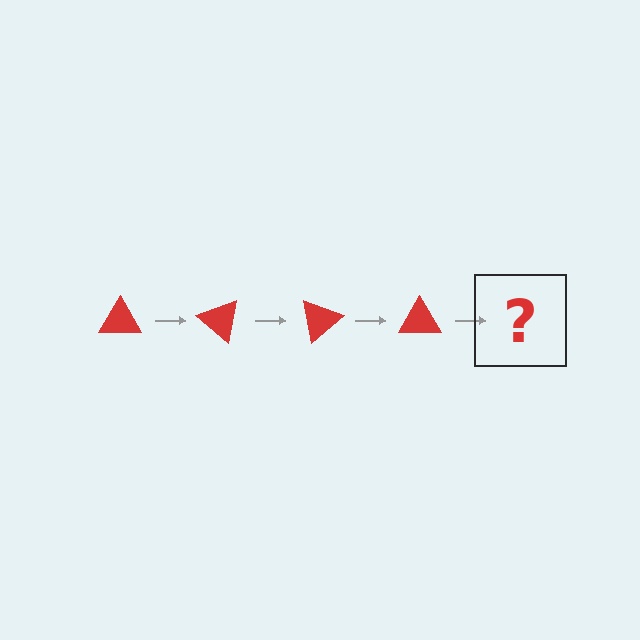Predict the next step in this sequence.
The next step is a red triangle rotated 160 degrees.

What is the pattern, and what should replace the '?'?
The pattern is that the triangle rotates 40 degrees each step. The '?' should be a red triangle rotated 160 degrees.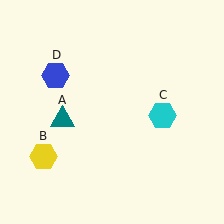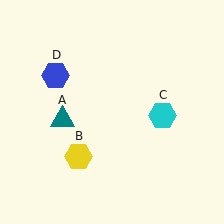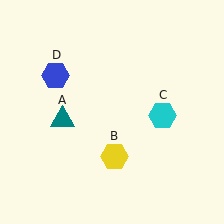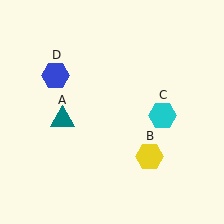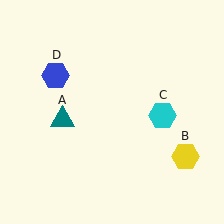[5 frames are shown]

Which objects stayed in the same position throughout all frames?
Teal triangle (object A) and cyan hexagon (object C) and blue hexagon (object D) remained stationary.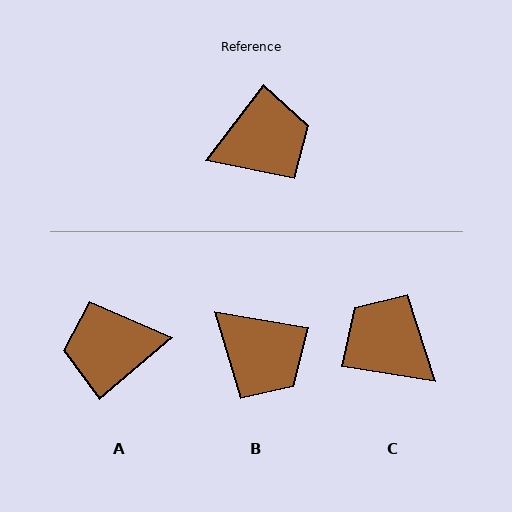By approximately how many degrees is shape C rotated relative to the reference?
Approximately 118 degrees counter-clockwise.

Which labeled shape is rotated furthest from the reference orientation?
A, about 168 degrees away.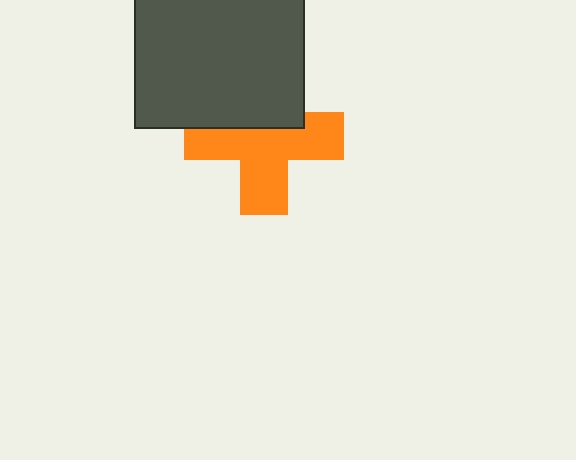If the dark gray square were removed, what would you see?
You would see the complete orange cross.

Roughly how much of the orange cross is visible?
About half of it is visible (roughly 63%).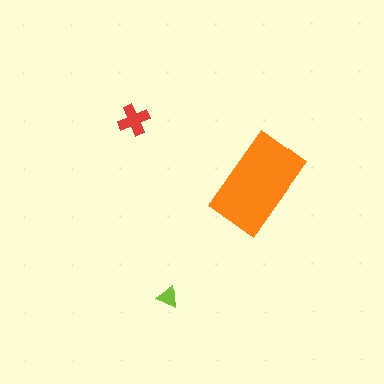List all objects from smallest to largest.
The lime triangle, the red cross, the orange rectangle.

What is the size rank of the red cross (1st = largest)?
2nd.